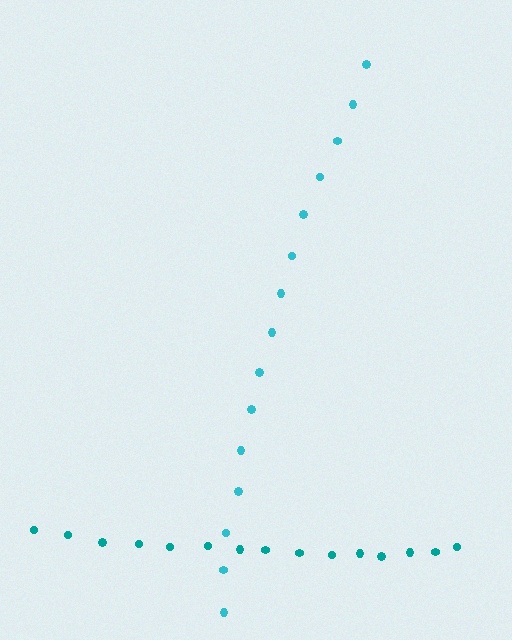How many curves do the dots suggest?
There are 2 distinct paths.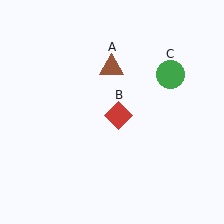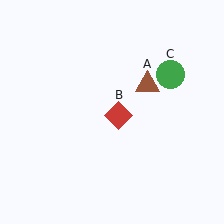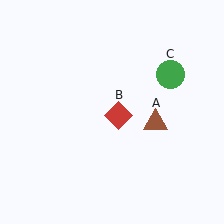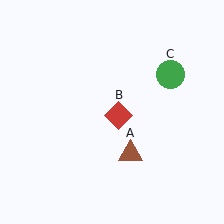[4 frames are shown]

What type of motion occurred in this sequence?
The brown triangle (object A) rotated clockwise around the center of the scene.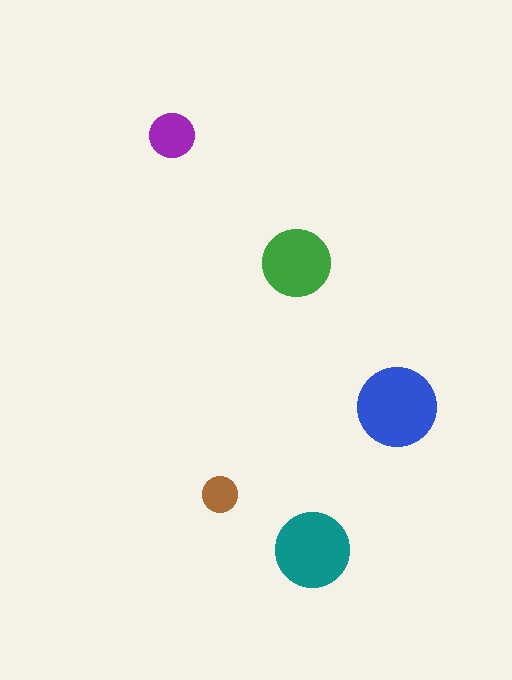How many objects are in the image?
There are 5 objects in the image.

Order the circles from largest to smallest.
the blue one, the teal one, the green one, the purple one, the brown one.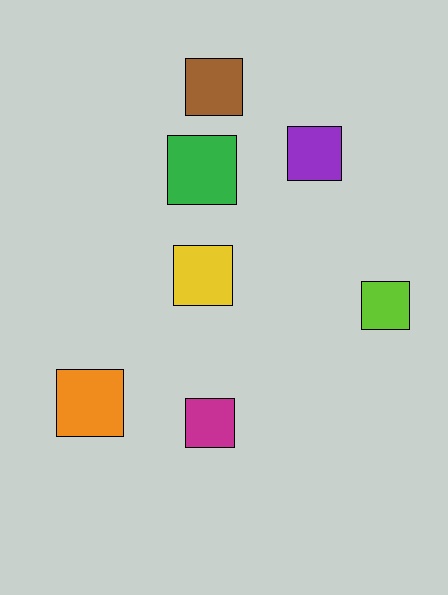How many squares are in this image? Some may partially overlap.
There are 7 squares.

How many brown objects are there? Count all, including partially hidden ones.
There is 1 brown object.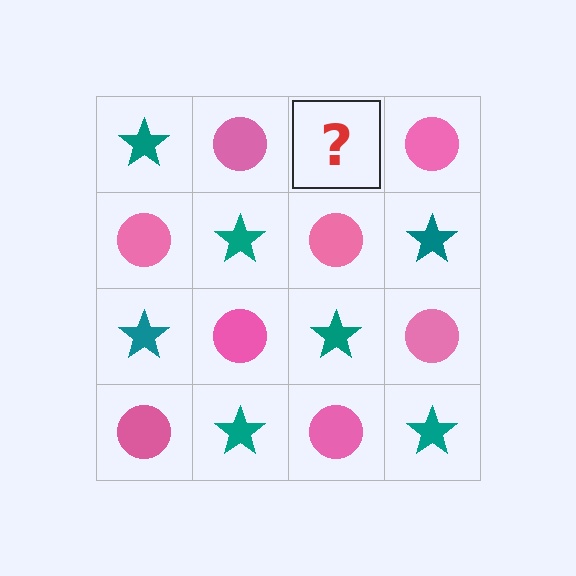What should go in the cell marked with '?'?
The missing cell should contain a teal star.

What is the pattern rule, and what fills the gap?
The rule is that it alternates teal star and pink circle in a checkerboard pattern. The gap should be filled with a teal star.